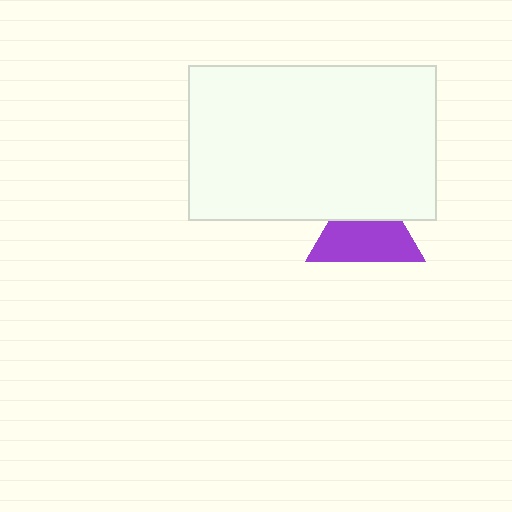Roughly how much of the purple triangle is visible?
About half of it is visible (roughly 62%).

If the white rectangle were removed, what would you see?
You would see the complete purple triangle.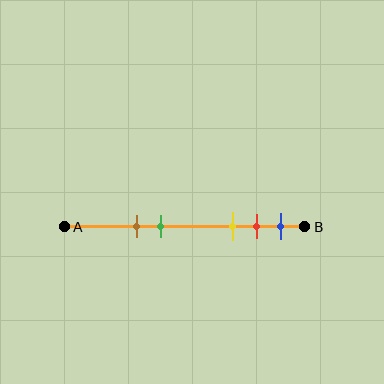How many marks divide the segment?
There are 5 marks dividing the segment.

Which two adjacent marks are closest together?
The red and blue marks are the closest adjacent pair.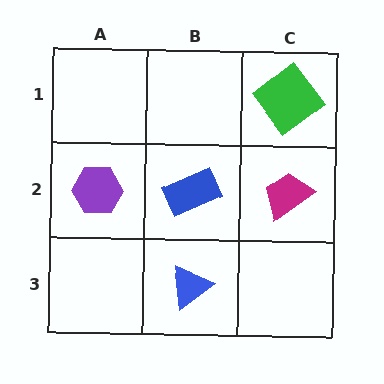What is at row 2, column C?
A magenta trapezoid.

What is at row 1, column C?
A green diamond.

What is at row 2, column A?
A purple hexagon.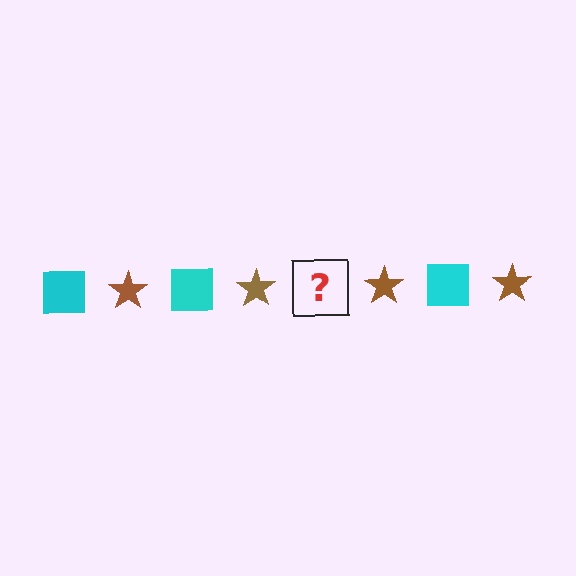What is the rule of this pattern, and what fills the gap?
The rule is that the pattern alternates between cyan square and brown star. The gap should be filled with a cyan square.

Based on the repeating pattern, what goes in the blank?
The blank should be a cyan square.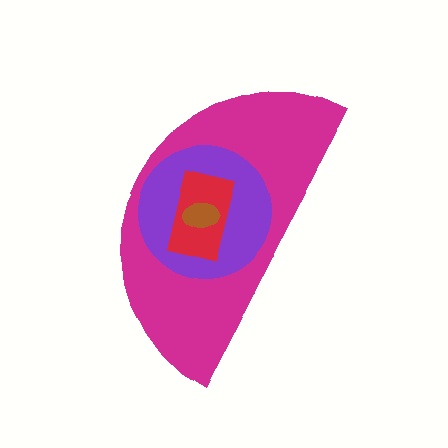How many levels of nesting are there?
4.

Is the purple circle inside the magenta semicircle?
Yes.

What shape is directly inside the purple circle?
The red rectangle.